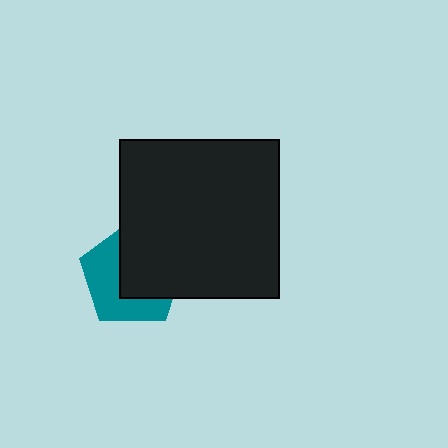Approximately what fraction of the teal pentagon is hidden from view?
Roughly 52% of the teal pentagon is hidden behind the black square.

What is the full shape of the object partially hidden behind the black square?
The partially hidden object is a teal pentagon.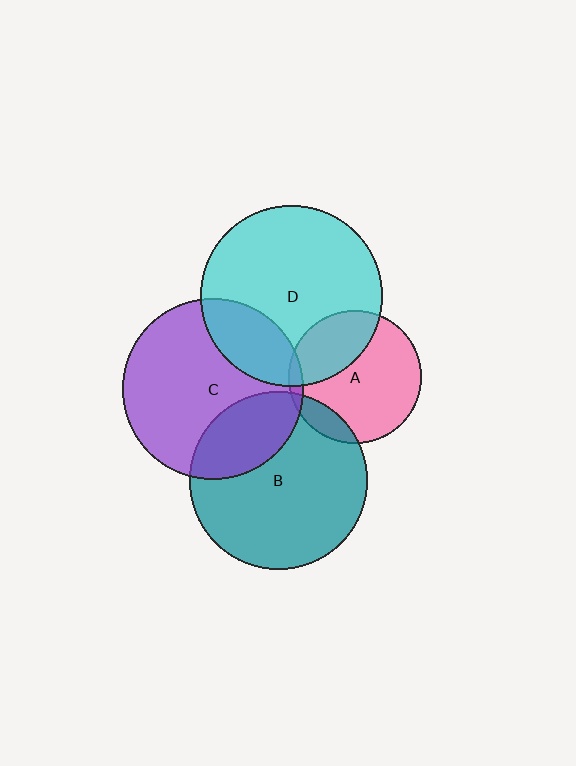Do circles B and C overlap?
Yes.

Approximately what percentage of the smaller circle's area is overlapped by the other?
Approximately 25%.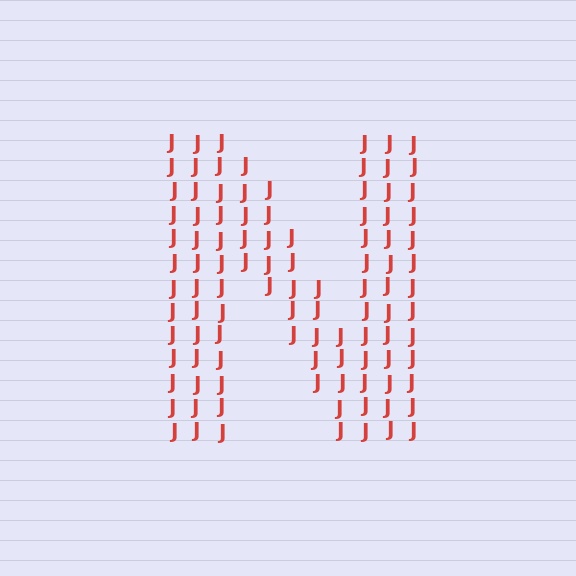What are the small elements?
The small elements are letter J's.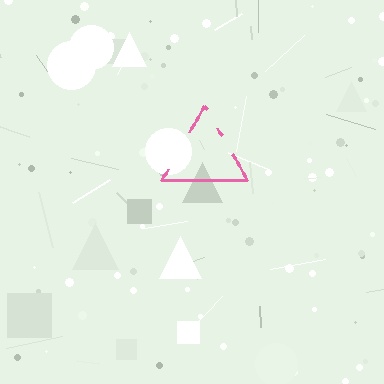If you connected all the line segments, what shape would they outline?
They would outline a triangle.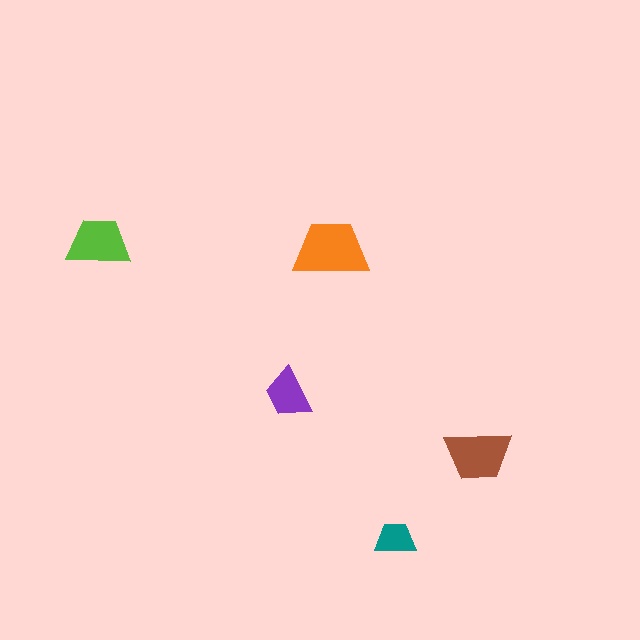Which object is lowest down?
The teal trapezoid is bottommost.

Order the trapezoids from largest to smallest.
the orange one, the brown one, the lime one, the purple one, the teal one.